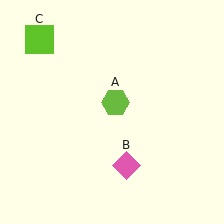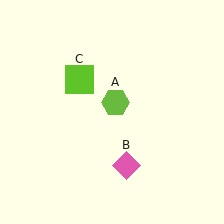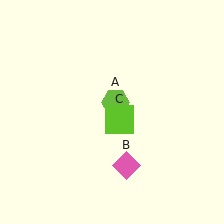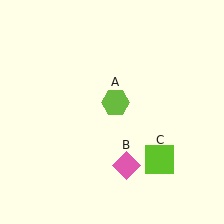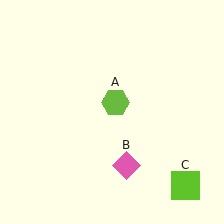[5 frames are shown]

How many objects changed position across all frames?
1 object changed position: lime square (object C).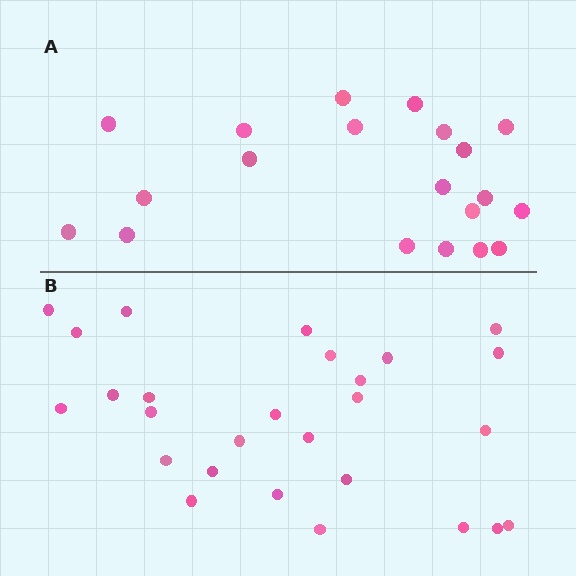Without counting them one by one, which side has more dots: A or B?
Region B (the bottom region) has more dots.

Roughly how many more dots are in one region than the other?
Region B has roughly 8 or so more dots than region A.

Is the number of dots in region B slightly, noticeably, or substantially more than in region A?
Region B has noticeably more, but not dramatically so. The ratio is roughly 1.4 to 1.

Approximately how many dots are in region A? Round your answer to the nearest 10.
About 20 dots.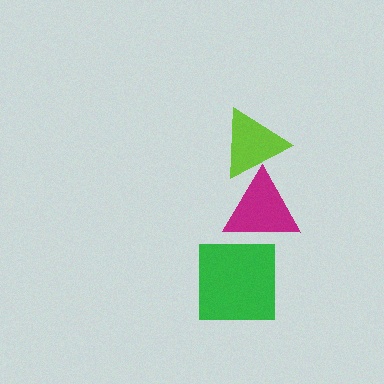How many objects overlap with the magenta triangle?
1 object overlaps with the magenta triangle.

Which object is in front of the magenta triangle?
The lime triangle is in front of the magenta triangle.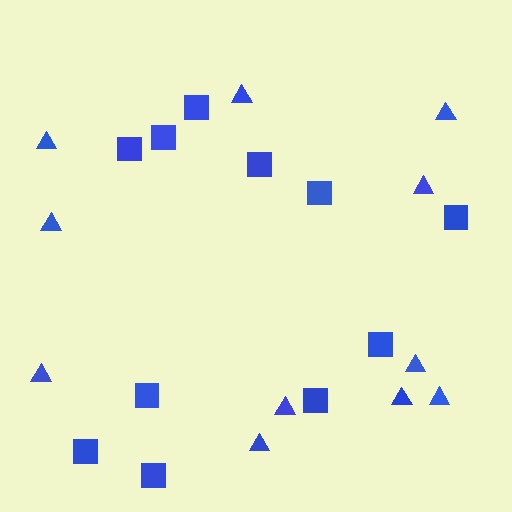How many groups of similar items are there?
There are 2 groups: one group of squares (11) and one group of triangles (11).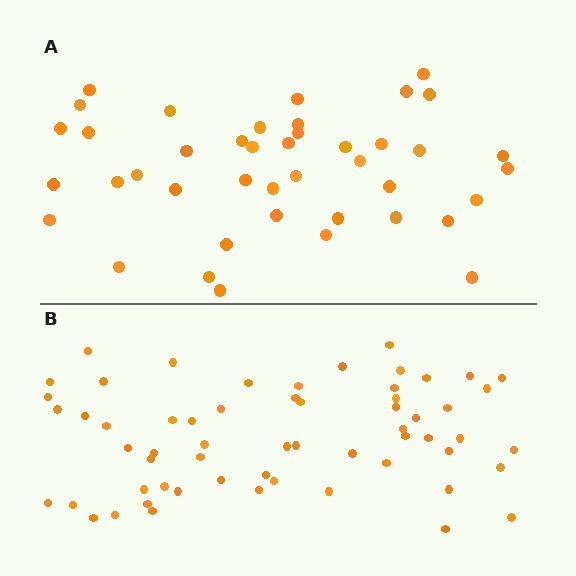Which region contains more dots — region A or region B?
Region B (the bottom region) has more dots.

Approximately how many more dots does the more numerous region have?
Region B has approximately 20 more dots than region A.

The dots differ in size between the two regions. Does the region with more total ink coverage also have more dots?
No. Region A has more total ink coverage because its dots are larger, but region B actually contains more individual dots. Total area can be misleading — the number of items is what matters here.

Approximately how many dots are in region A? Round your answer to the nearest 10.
About 40 dots. (The exact count is 42, which rounds to 40.)